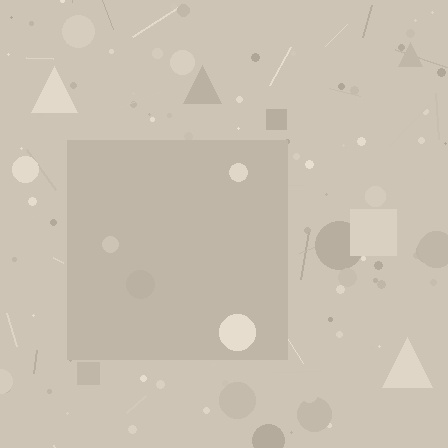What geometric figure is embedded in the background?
A square is embedded in the background.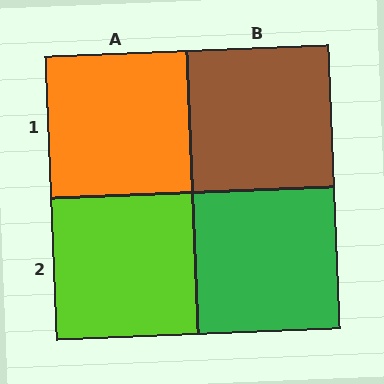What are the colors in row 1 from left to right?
Orange, brown.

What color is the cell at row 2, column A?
Lime.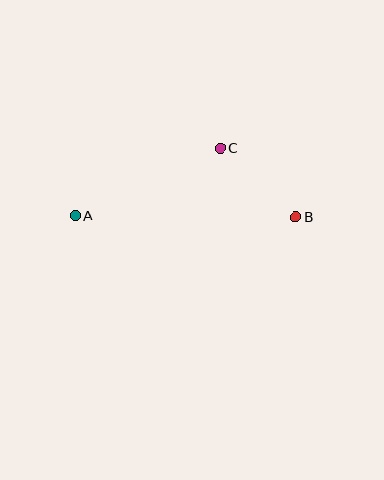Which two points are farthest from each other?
Points A and B are farthest from each other.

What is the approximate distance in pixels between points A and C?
The distance between A and C is approximately 160 pixels.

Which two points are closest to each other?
Points B and C are closest to each other.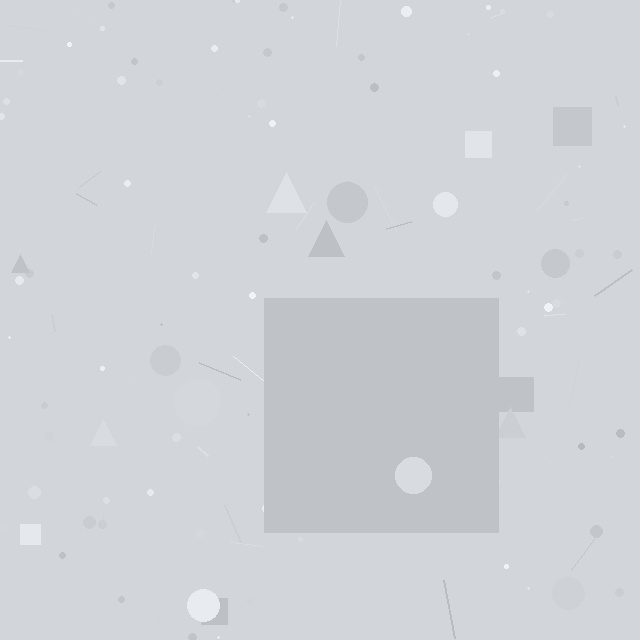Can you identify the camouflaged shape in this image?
The camouflaged shape is a square.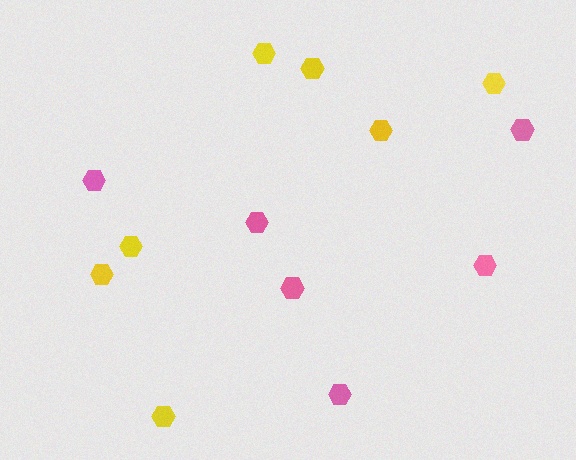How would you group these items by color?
There are 2 groups: one group of yellow hexagons (7) and one group of pink hexagons (6).